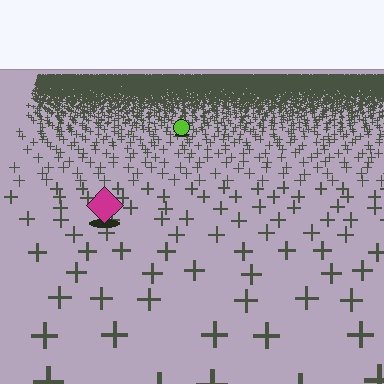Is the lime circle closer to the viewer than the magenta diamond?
No. The magenta diamond is closer — you can tell from the texture gradient: the ground texture is coarser near it.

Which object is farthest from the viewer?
The lime circle is farthest from the viewer. It appears smaller and the ground texture around it is denser.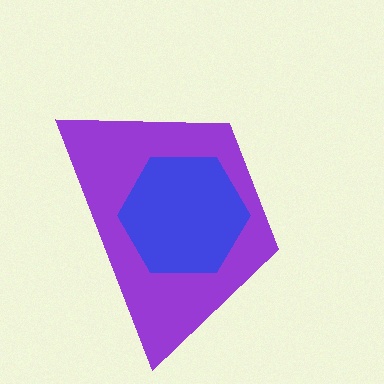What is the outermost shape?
The purple trapezoid.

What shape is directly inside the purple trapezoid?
The blue hexagon.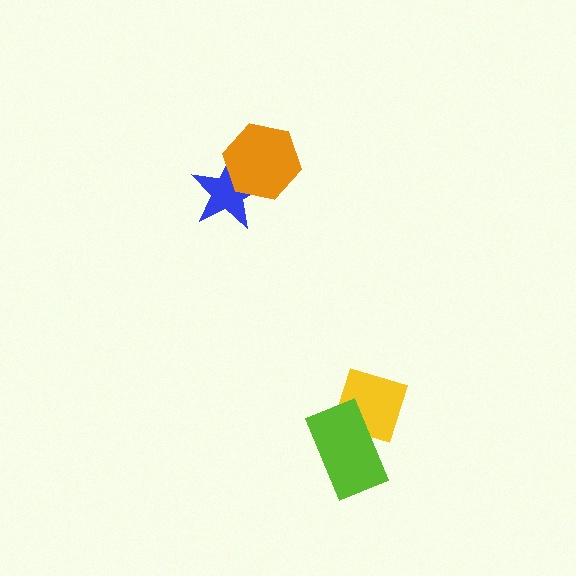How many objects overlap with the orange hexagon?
1 object overlaps with the orange hexagon.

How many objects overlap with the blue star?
1 object overlaps with the blue star.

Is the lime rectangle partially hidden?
No, no other shape covers it.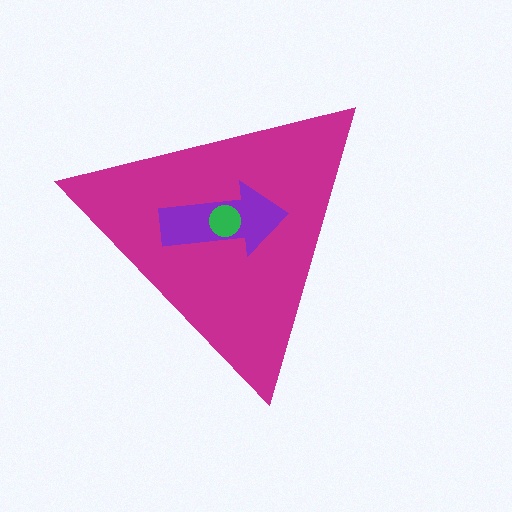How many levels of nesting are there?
3.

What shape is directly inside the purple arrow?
The green circle.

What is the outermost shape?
The magenta triangle.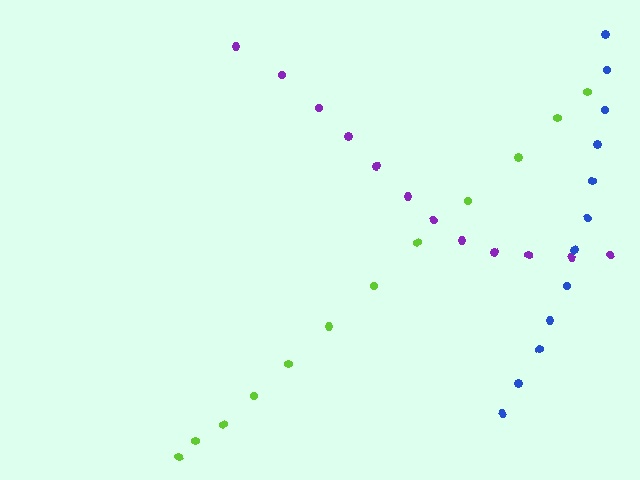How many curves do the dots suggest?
There are 3 distinct paths.